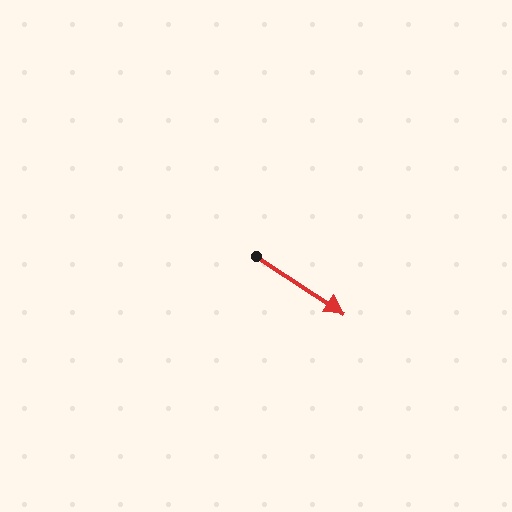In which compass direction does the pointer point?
Southeast.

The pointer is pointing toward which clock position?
Roughly 4 o'clock.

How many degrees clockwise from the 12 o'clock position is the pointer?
Approximately 123 degrees.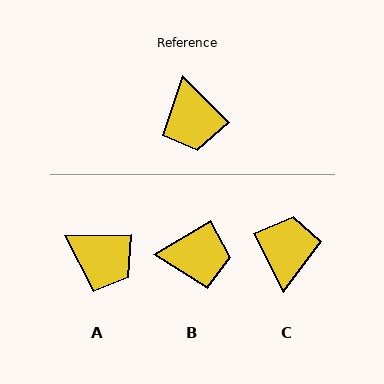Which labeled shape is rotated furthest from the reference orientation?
C, about 161 degrees away.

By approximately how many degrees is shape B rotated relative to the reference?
Approximately 76 degrees counter-clockwise.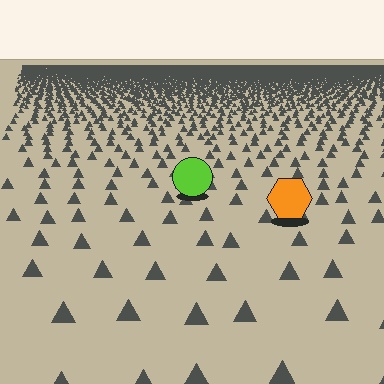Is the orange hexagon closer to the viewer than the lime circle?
Yes. The orange hexagon is closer — you can tell from the texture gradient: the ground texture is coarser near it.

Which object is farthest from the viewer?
The lime circle is farthest from the viewer. It appears smaller and the ground texture around it is denser.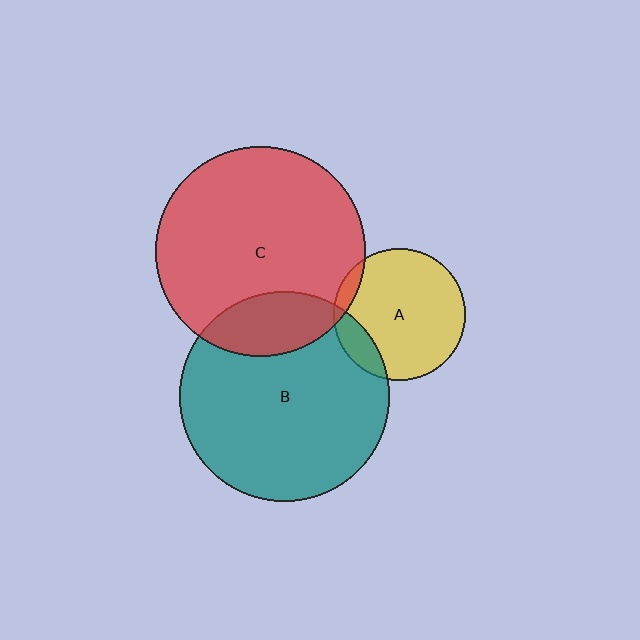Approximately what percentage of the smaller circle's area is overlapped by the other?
Approximately 15%.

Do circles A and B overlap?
Yes.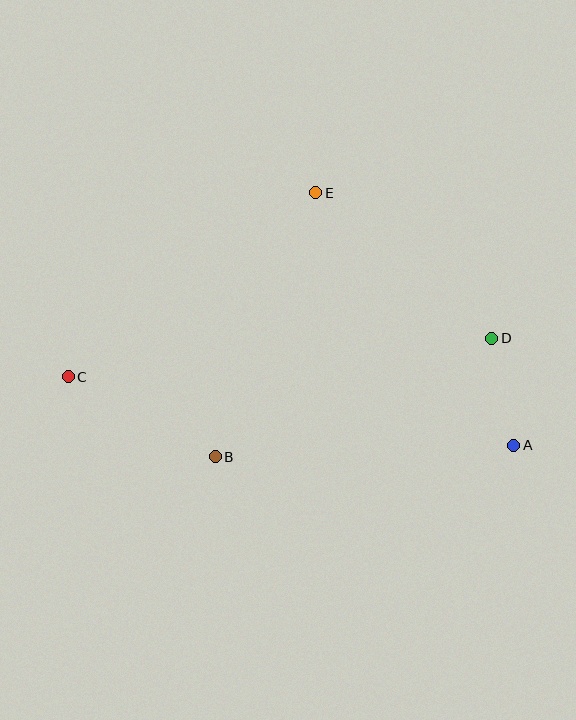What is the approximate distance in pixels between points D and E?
The distance between D and E is approximately 228 pixels.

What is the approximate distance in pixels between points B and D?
The distance between B and D is approximately 301 pixels.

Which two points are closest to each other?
Points A and D are closest to each other.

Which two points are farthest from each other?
Points A and C are farthest from each other.